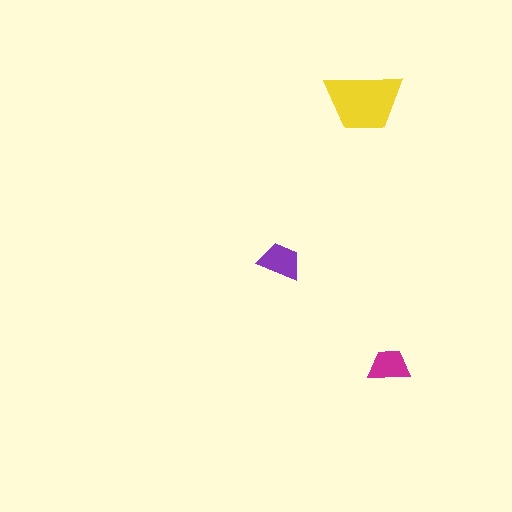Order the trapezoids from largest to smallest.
the yellow one, the purple one, the magenta one.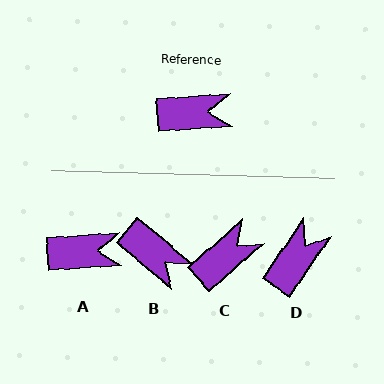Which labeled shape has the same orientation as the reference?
A.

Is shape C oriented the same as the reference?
No, it is off by about 37 degrees.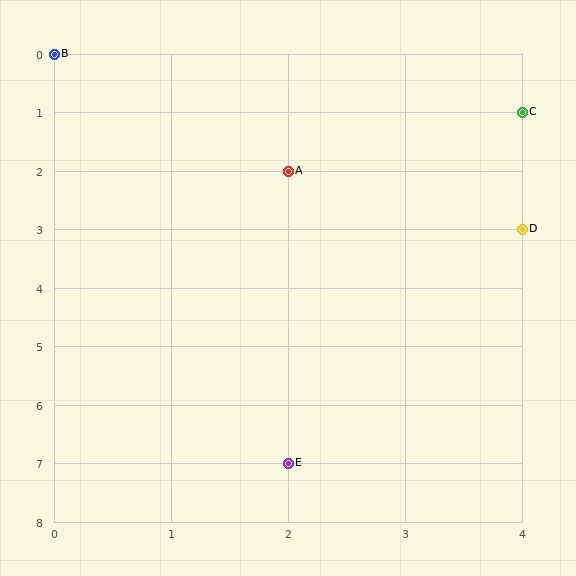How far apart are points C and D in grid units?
Points C and D are 2 rows apart.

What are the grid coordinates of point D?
Point D is at grid coordinates (4, 3).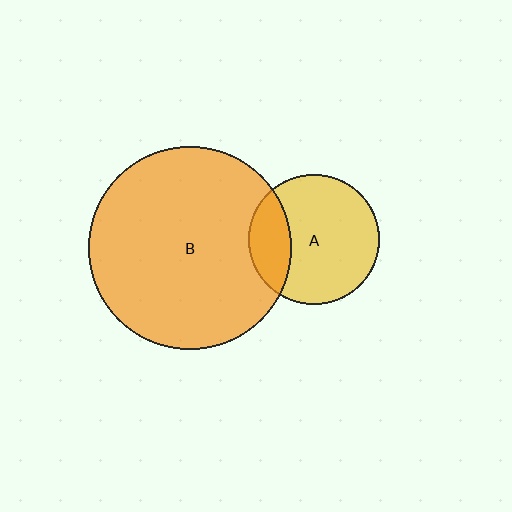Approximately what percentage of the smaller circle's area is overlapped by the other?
Approximately 25%.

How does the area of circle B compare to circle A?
Approximately 2.4 times.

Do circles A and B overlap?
Yes.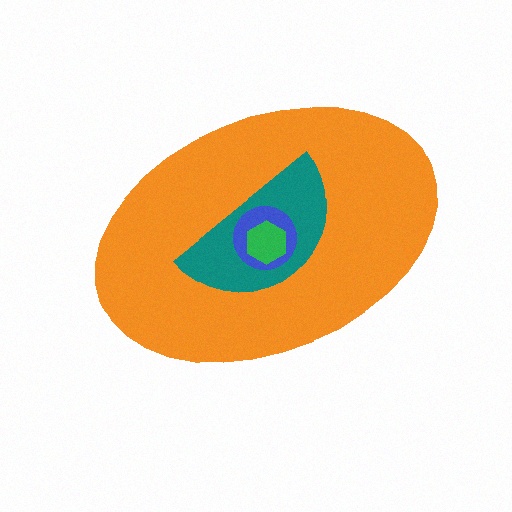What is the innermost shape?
The green hexagon.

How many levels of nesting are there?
4.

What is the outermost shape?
The orange ellipse.